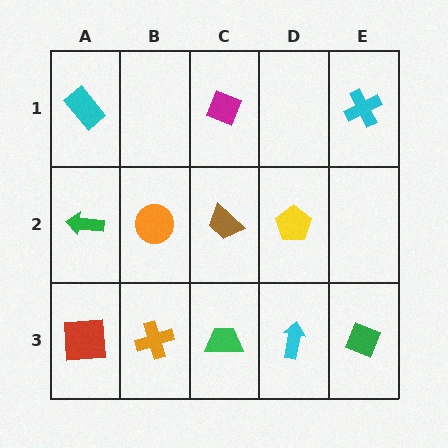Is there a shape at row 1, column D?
No, that cell is empty.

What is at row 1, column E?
A cyan cross.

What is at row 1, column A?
A cyan rectangle.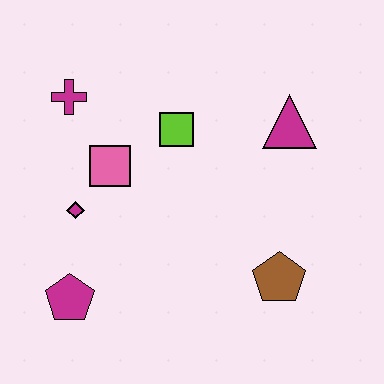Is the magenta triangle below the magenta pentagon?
No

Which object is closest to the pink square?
The magenta diamond is closest to the pink square.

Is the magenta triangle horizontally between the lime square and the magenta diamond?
No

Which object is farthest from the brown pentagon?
The magenta cross is farthest from the brown pentagon.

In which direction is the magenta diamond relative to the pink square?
The magenta diamond is below the pink square.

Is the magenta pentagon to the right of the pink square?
No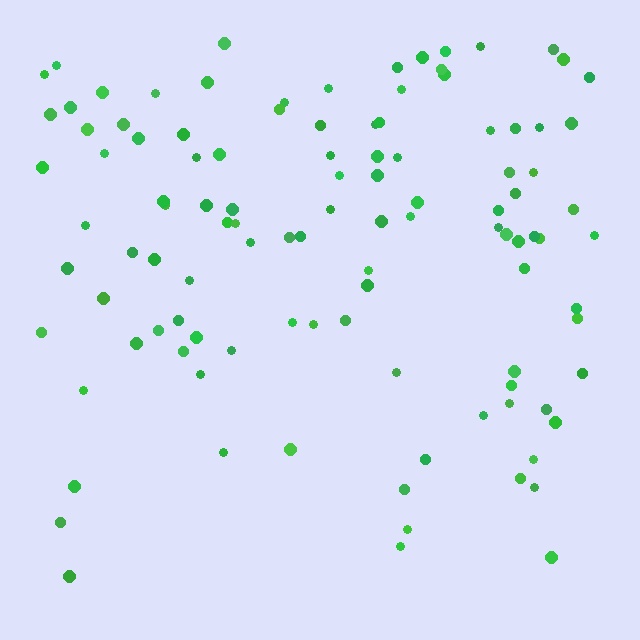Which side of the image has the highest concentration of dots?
The top.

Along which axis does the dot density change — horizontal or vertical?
Vertical.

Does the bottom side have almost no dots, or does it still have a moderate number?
Still a moderate number, just noticeably fewer than the top.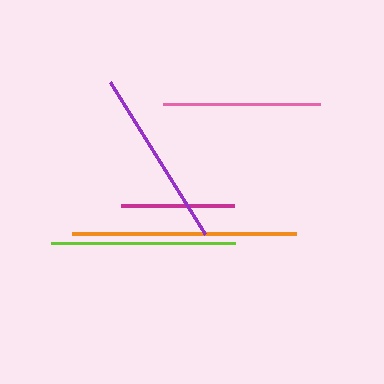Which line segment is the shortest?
The magenta line is the shortest at approximately 113 pixels.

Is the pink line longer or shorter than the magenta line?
The pink line is longer than the magenta line.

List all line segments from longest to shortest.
From longest to shortest: orange, lime, purple, pink, magenta.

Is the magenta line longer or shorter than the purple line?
The purple line is longer than the magenta line.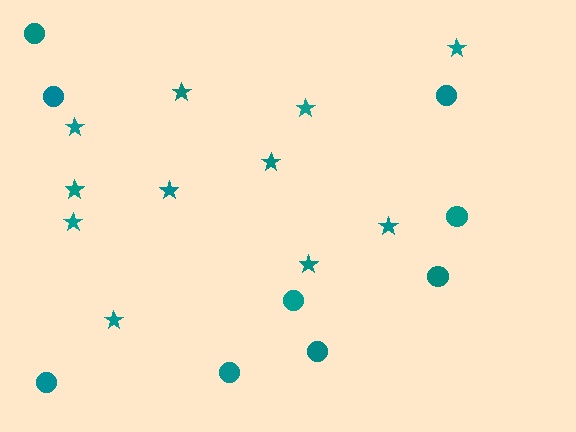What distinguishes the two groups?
There are 2 groups: one group of circles (9) and one group of stars (11).